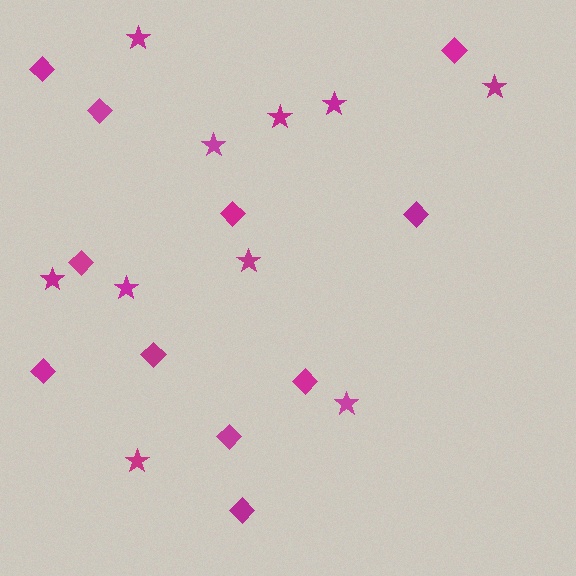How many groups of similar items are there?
There are 2 groups: one group of stars (10) and one group of diamonds (11).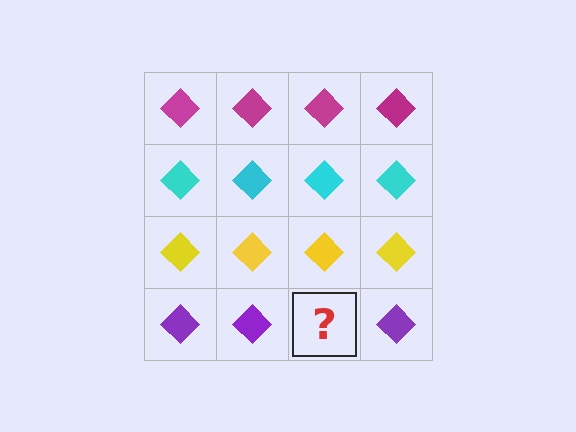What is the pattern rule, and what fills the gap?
The rule is that each row has a consistent color. The gap should be filled with a purple diamond.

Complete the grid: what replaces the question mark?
The question mark should be replaced with a purple diamond.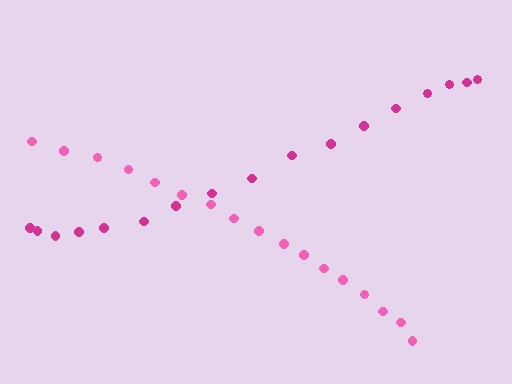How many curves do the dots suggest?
There are 2 distinct paths.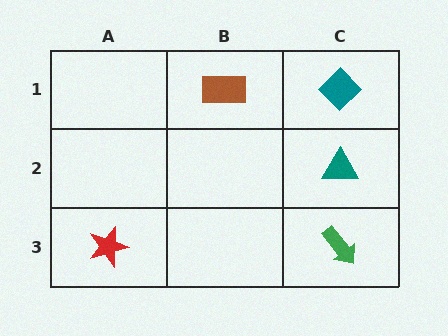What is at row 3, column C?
A green arrow.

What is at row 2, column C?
A teal triangle.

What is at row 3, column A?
A red star.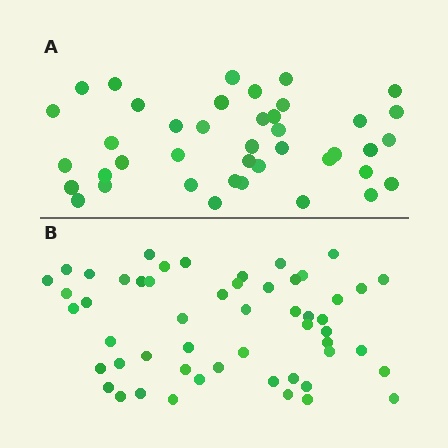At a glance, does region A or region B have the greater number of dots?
Region B (the bottom region) has more dots.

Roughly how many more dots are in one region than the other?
Region B has roughly 12 or so more dots than region A.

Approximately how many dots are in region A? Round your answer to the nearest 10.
About 40 dots. (The exact count is 41, which rounds to 40.)